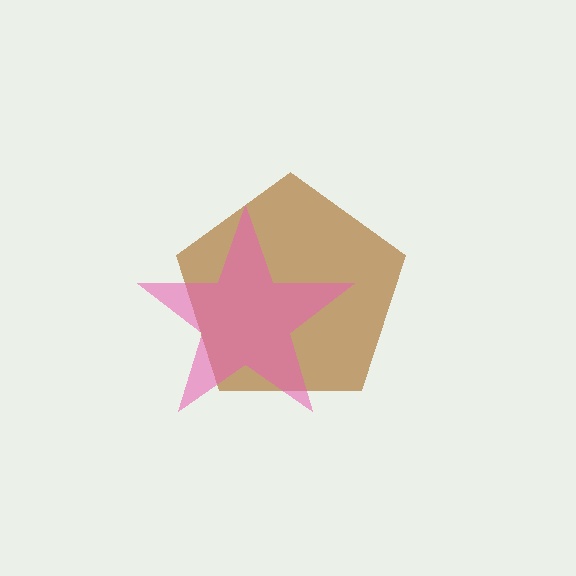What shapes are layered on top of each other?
The layered shapes are: a brown pentagon, a pink star.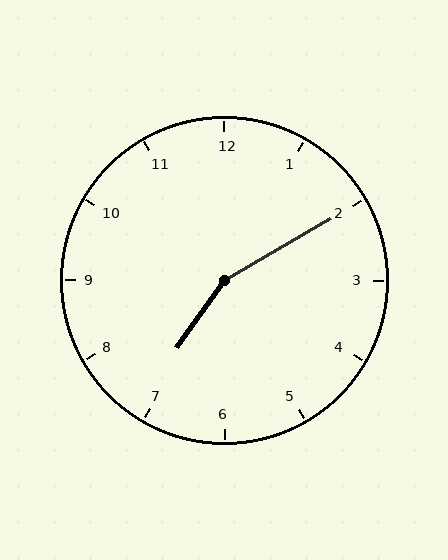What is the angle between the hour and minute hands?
Approximately 155 degrees.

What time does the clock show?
7:10.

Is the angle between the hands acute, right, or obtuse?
It is obtuse.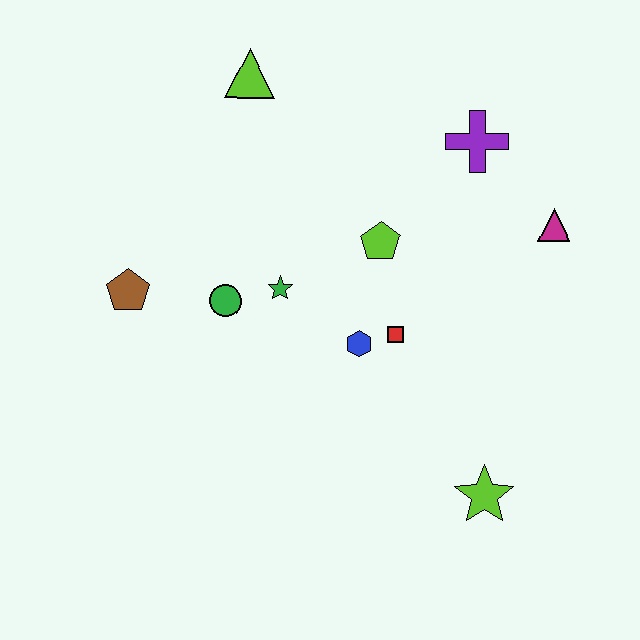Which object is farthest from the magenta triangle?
The brown pentagon is farthest from the magenta triangle.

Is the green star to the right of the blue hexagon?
No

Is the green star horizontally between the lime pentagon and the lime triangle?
Yes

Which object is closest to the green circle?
The green star is closest to the green circle.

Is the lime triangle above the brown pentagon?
Yes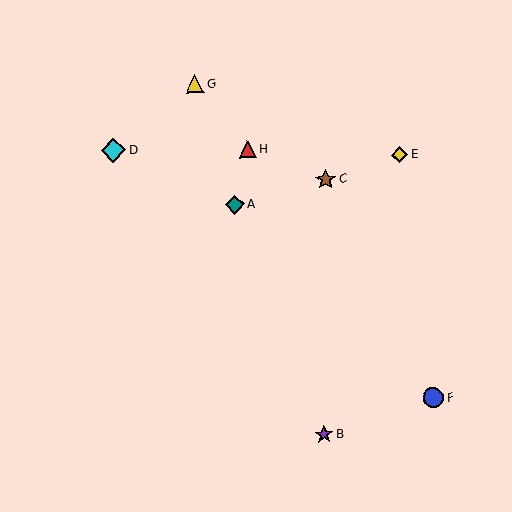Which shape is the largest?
The cyan diamond (labeled D) is the largest.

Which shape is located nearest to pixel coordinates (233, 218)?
The teal diamond (labeled A) at (235, 205) is nearest to that location.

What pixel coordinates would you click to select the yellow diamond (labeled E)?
Click at (400, 155) to select the yellow diamond E.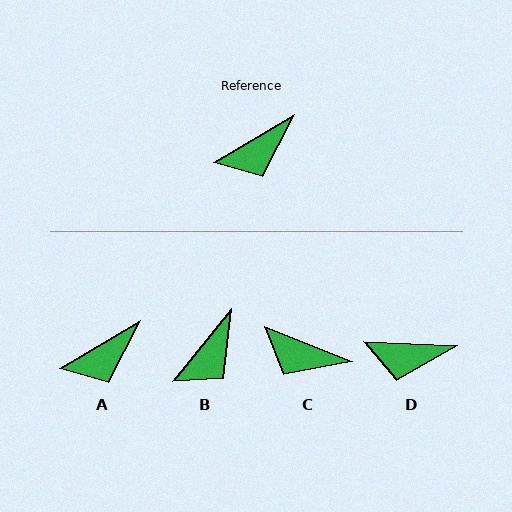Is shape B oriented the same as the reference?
No, it is off by about 20 degrees.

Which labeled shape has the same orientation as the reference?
A.